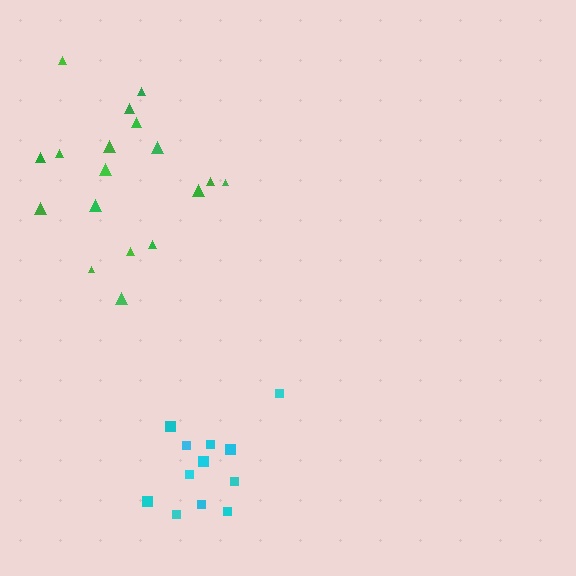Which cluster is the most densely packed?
Cyan.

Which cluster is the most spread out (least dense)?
Green.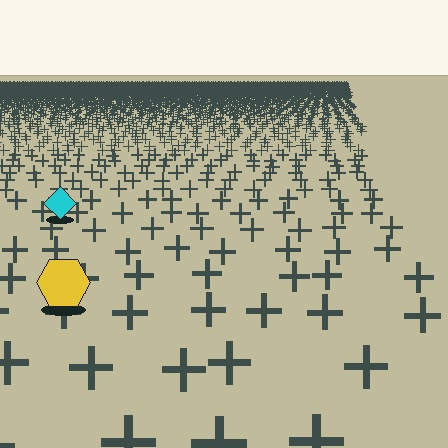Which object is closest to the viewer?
The yellow hexagon is closest. The texture marks near it are larger and more spread out.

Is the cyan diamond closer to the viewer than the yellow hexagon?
No. The yellow hexagon is closer — you can tell from the texture gradient: the ground texture is coarser near it.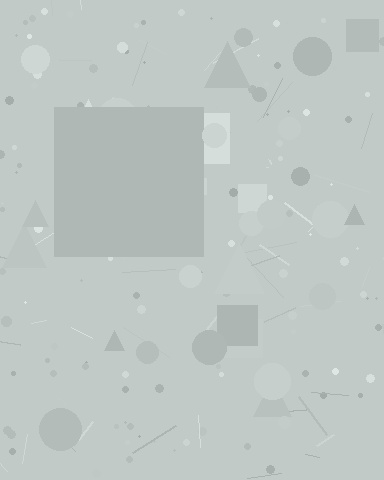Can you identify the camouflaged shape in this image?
The camouflaged shape is a square.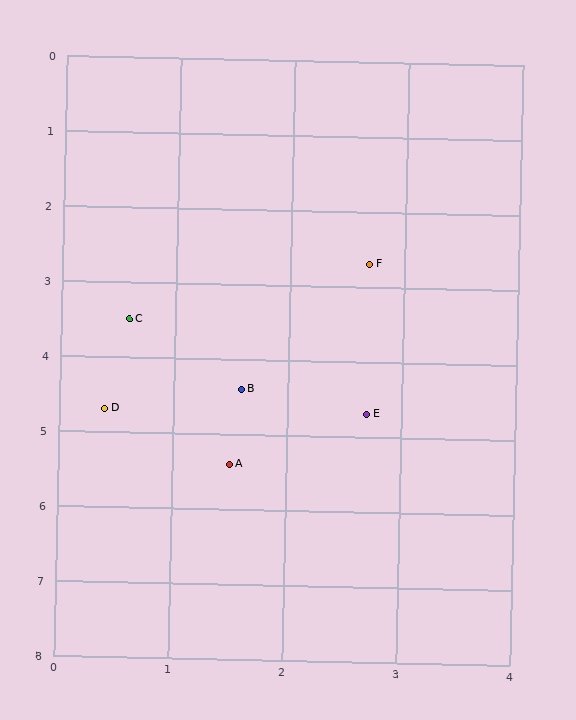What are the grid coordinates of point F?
Point F is at approximately (2.7, 2.7).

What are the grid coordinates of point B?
Point B is at approximately (1.6, 4.4).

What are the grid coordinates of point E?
Point E is at approximately (2.7, 4.7).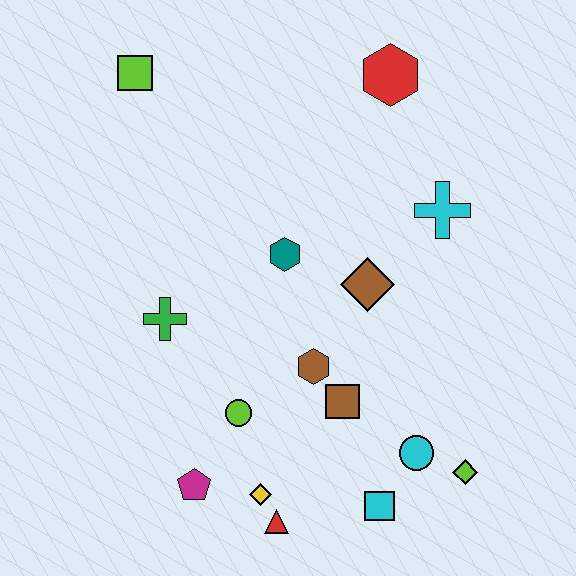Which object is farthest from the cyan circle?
The lime square is farthest from the cyan circle.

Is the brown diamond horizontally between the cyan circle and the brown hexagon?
Yes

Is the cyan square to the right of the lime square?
Yes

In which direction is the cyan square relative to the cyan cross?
The cyan square is below the cyan cross.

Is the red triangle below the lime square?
Yes